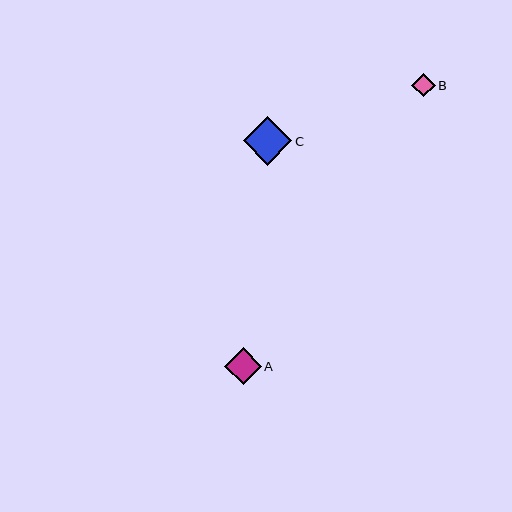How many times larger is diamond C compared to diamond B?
Diamond C is approximately 2.1 times the size of diamond B.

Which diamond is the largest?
Diamond C is the largest with a size of approximately 48 pixels.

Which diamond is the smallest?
Diamond B is the smallest with a size of approximately 23 pixels.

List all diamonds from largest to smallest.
From largest to smallest: C, A, B.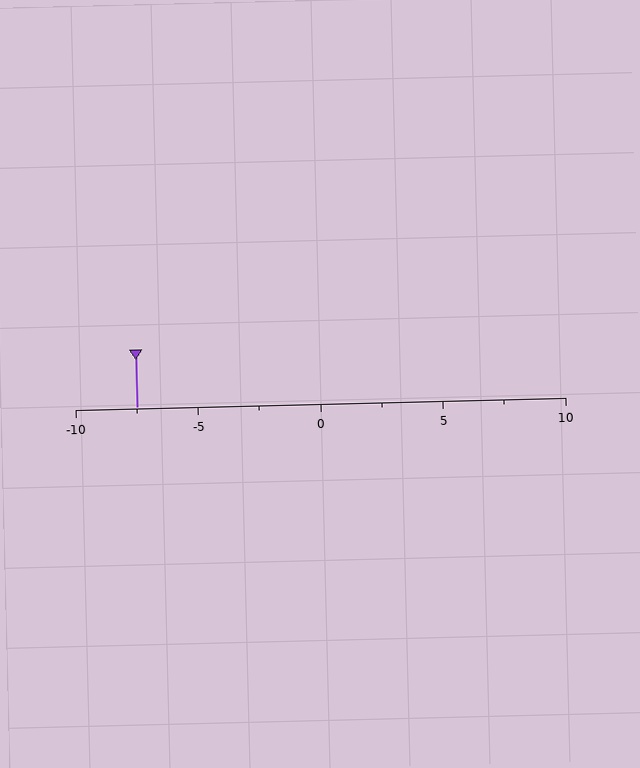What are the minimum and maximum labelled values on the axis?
The axis runs from -10 to 10.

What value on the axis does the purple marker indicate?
The marker indicates approximately -7.5.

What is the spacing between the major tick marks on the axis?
The major ticks are spaced 5 apart.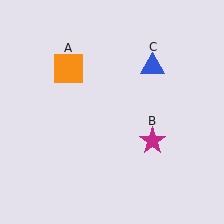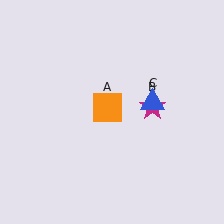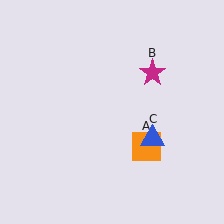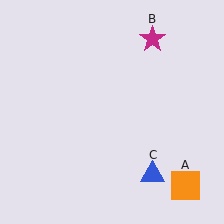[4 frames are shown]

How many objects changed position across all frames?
3 objects changed position: orange square (object A), magenta star (object B), blue triangle (object C).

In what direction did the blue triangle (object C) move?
The blue triangle (object C) moved down.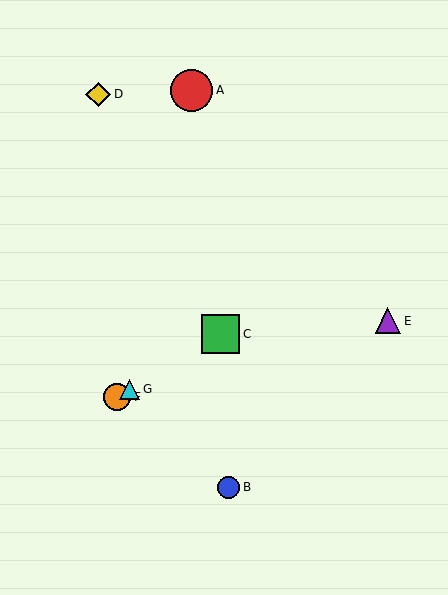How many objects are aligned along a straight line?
3 objects (C, F, G) are aligned along a straight line.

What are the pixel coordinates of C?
Object C is at (221, 334).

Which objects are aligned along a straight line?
Objects C, F, G are aligned along a straight line.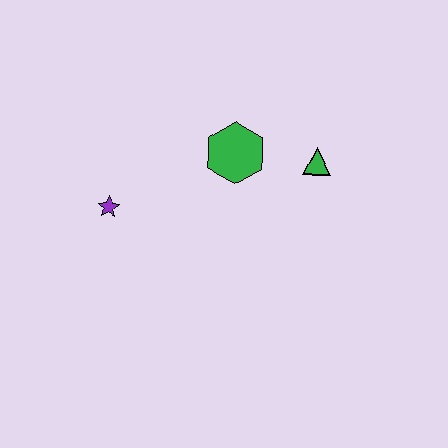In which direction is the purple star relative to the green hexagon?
The purple star is to the left of the green hexagon.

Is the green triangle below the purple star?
No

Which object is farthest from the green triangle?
The purple star is farthest from the green triangle.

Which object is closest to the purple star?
The green hexagon is closest to the purple star.